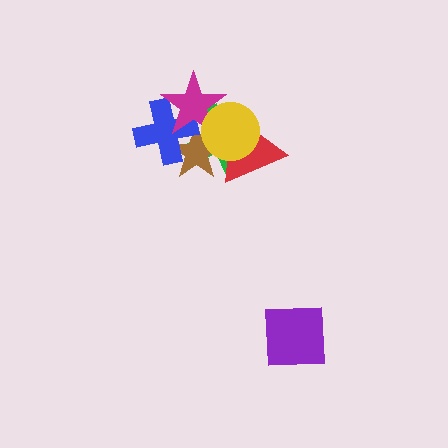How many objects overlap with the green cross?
5 objects overlap with the green cross.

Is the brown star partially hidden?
Yes, it is partially covered by another shape.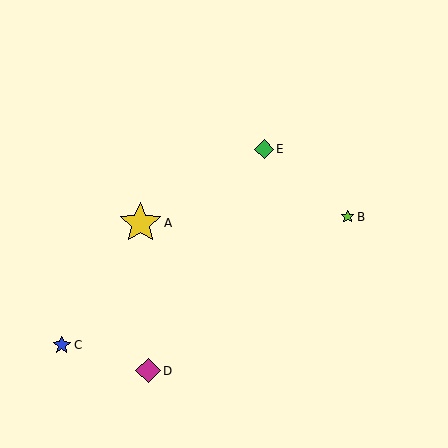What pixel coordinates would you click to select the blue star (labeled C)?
Click at (62, 345) to select the blue star C.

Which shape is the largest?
The yellow star (labeled A) is the largest.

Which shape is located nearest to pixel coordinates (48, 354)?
The blue star (labeled C) at (62, 345) is nearest to that location.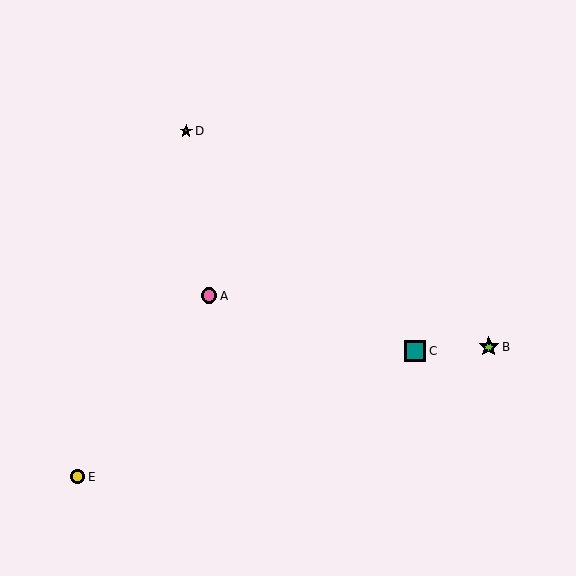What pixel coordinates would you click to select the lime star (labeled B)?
Click at (489, 347) to select the lime star B.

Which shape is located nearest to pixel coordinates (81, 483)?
The yellow circle (labeled E) at (78, 477) is nearest to that location.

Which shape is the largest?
The teal square (labeled C) is the largest.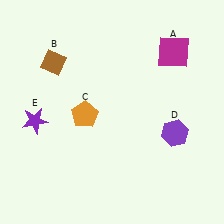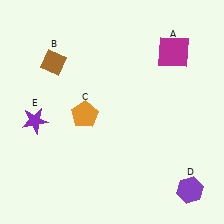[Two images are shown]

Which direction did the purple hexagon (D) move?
The purple hexagon (D) moved down.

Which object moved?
The purple hexagon (D) moved down.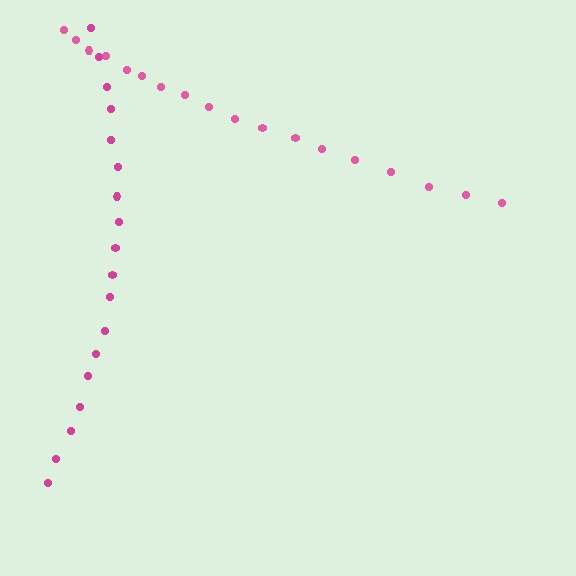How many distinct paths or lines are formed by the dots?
There are 2 distinct paths.